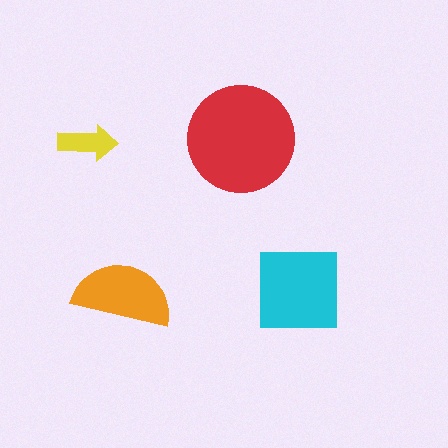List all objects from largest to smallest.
The red circle, the cyan square, the orange semicircle, the yellow arrow.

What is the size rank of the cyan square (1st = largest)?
2nd.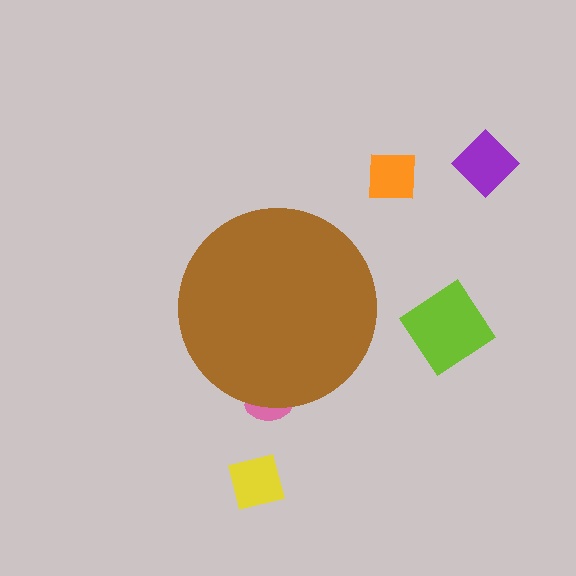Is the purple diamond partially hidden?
No, the purple diamond is fully visible.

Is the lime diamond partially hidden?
No, the lime diamond is fully visible.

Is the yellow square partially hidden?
No, the yellow square is fully visible.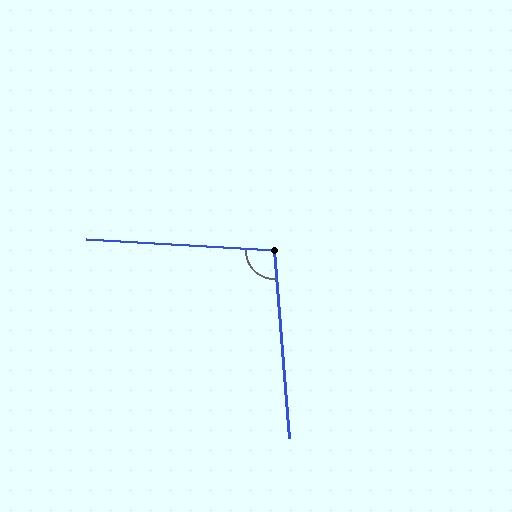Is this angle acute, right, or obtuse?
It is obtuse.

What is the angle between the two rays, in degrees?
Approximately 98 degrees.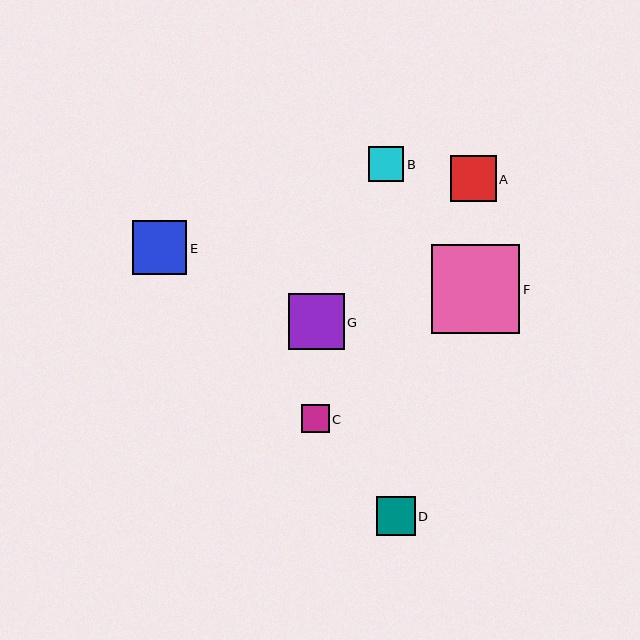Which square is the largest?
Square F is the largest with a size of approximately 89 pixels.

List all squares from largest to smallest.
From largest to smallest: F, G, E, A, D, B, C.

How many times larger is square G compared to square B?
Square G is approximately 1.6 times the size of square B.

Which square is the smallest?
Square C is the smallest with a size of approximately 28 pixels.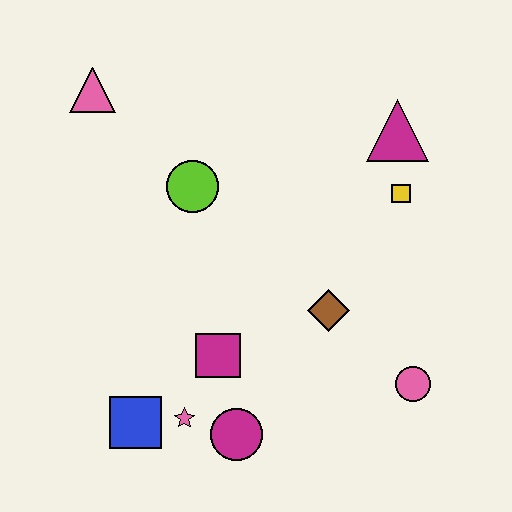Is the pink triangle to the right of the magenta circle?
No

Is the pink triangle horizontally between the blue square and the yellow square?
No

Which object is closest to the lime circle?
The pink triangle is closest to the lime circle.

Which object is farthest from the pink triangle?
The pink circle is farthest from the pink triangle.